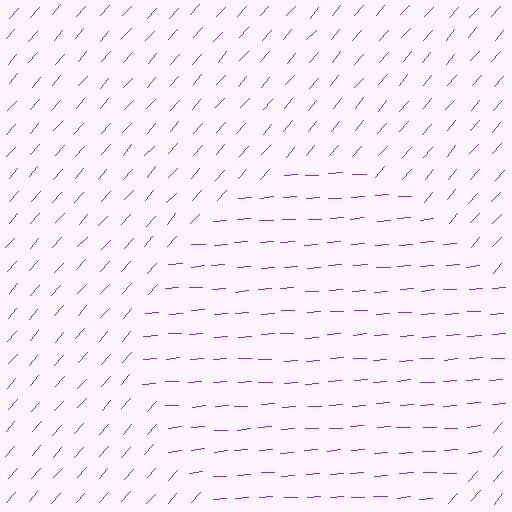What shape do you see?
I see a circle.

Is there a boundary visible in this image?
Yes, there is a texture boundary formed by a change in line orientation.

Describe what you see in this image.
The image is filled with small purple line segments. A circle region in the image has lines oriented differently from the surrounding lines, creating a visible texture boundary.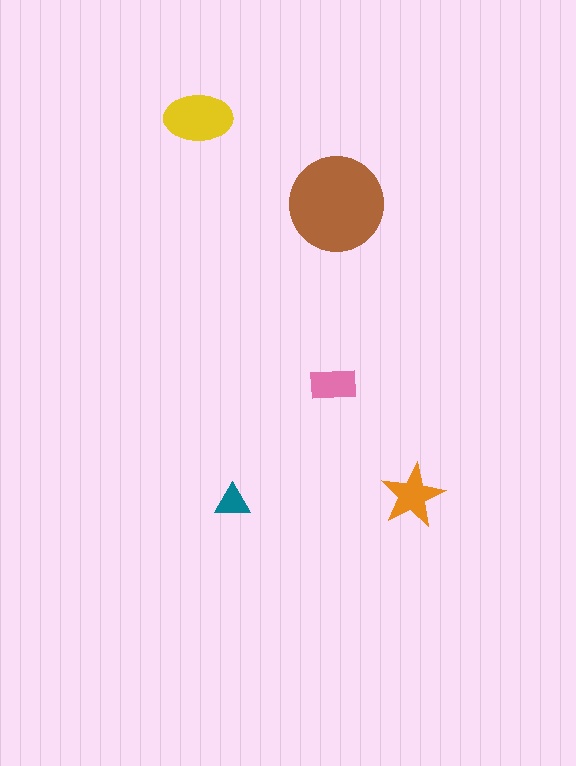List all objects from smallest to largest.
The teal triangle, the pink rectangle, the orange star, the yellow ellipse, the brown circle.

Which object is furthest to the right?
The orange star is rightmost.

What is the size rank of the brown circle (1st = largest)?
1st.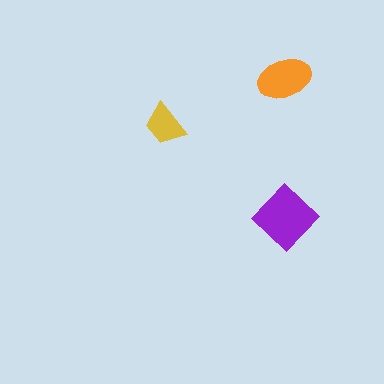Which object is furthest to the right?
The purple diamond is rightmost.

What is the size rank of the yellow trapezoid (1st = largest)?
3rd.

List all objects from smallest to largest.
The yellow trapezoid, the orange ellipse, the purple diamond.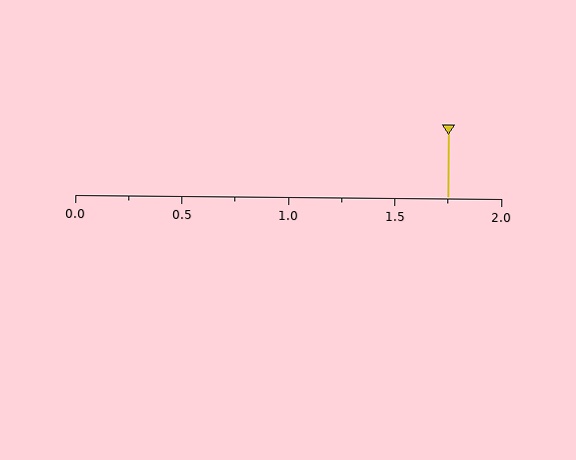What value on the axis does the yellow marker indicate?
The marker indicates approximately 1.75.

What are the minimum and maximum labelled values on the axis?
The axis runs from 0.0 to 2.0.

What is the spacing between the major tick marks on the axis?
The major ticks are spaced 0.5 apart.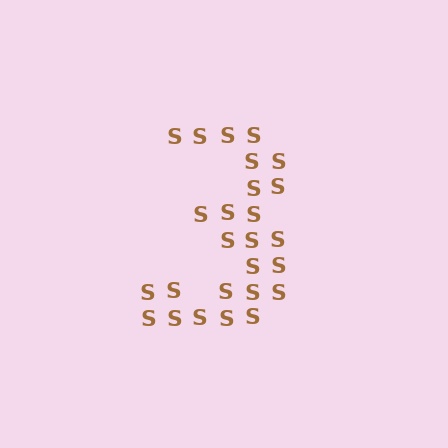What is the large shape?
The large shape is the digit 3.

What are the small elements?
The small elements are letter S's.